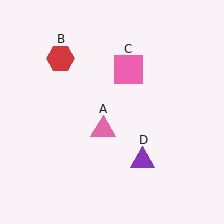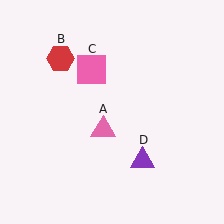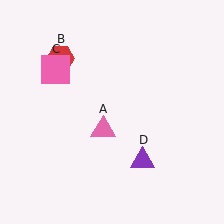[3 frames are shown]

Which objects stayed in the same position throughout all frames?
Pink triangle (object A) and red hexagon (object B) and purple triangle (object D) remained stationary.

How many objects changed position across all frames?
1 object changed position: pink square (object C).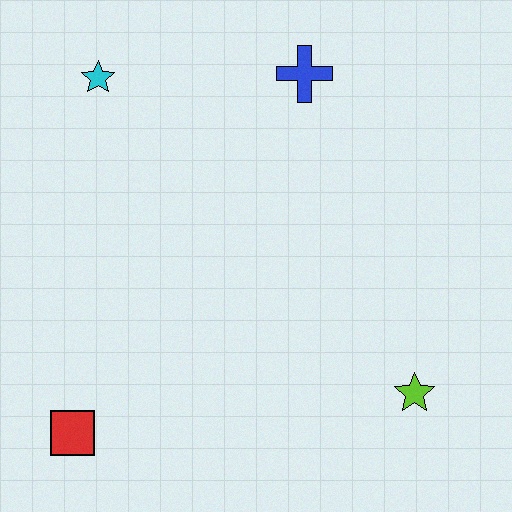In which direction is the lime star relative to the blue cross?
The lime star is below the blue cross.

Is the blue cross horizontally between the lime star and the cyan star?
Yes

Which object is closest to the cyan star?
The blue cross is closest to the cyan star.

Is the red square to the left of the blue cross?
Yes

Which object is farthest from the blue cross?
The red square is farthest from the blue cross.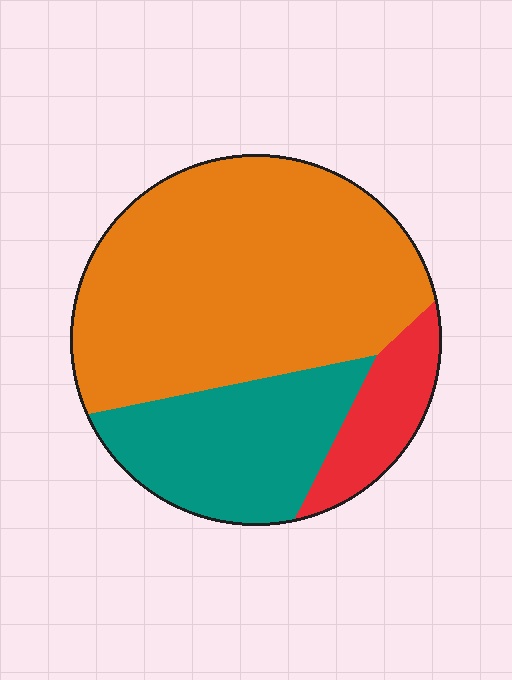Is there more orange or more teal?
Orange.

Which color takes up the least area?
Red, at roughly 10%.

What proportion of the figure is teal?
Teal covers roughly 25% of the figure.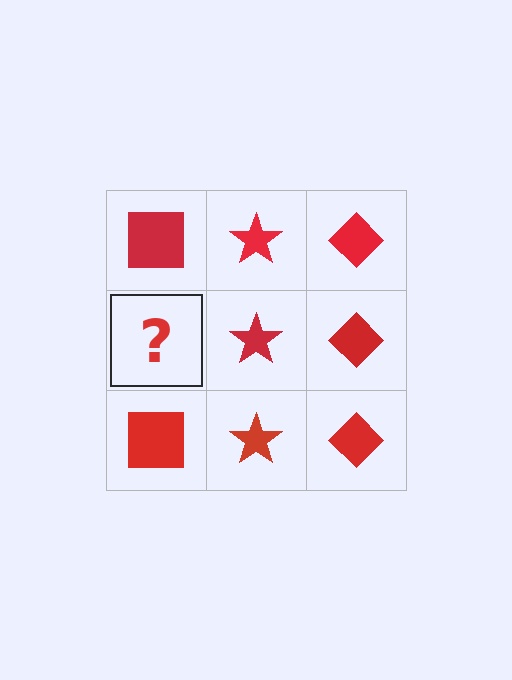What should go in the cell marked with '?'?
The missing cell should contain a red square.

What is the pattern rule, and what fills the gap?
The rule is that each column has a consistent shape. The gap should be filled with a red square.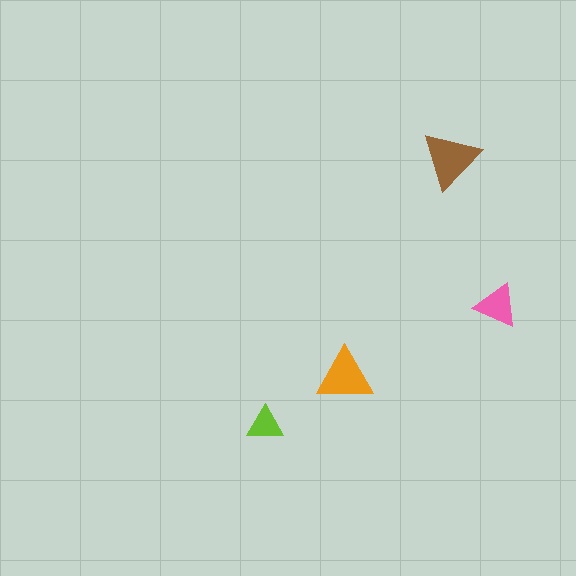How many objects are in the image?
There are 4 objects in the image.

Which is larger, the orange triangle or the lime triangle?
The orange one.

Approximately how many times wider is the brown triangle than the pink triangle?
About 1.5 times wider.